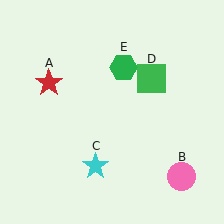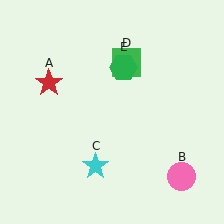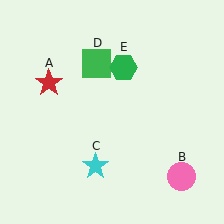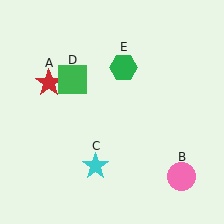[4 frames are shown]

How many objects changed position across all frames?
1 object changed position: green square (object D).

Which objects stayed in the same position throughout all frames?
Red star (object A) and pink circle (object B) and cyan star (object C) and green hexagon (object E) remained stationary.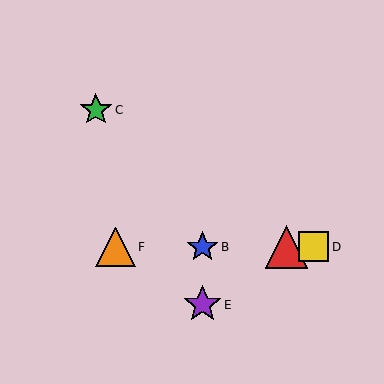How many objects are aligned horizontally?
4 objects (A, B, D, F) are aligned horizontally.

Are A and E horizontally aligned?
No, A is at y≈247 and E is at y≈305.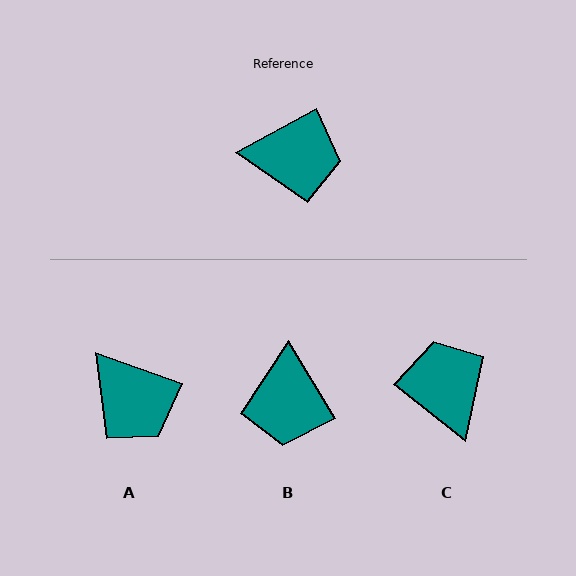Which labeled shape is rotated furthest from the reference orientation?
C, about 113 degrees away.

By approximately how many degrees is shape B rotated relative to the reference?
Approximately 88 degrees clockwise.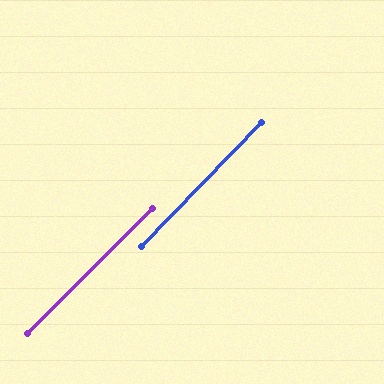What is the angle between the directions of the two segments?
Approximately 1 degree.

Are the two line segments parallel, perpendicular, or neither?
Parallel — their directions differ by only 1.1°.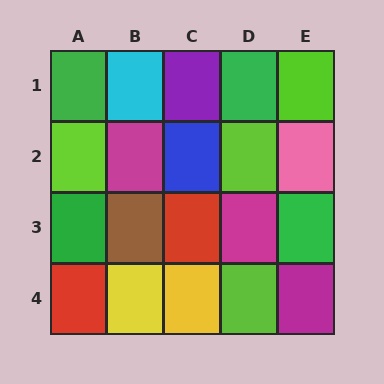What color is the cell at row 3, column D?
Magenta.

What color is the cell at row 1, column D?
Green.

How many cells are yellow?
2 cells are yellow.